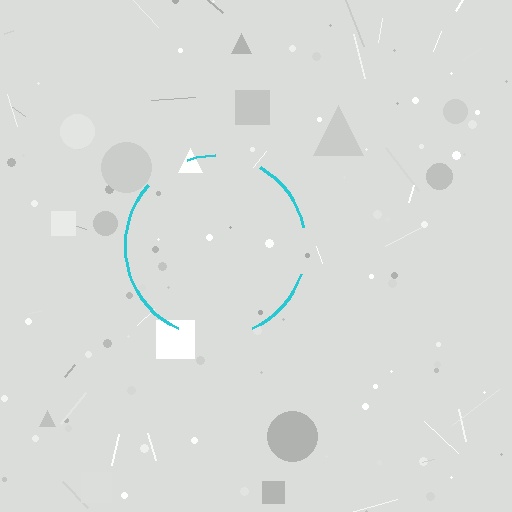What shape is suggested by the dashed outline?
The dashed outline suggests a circle.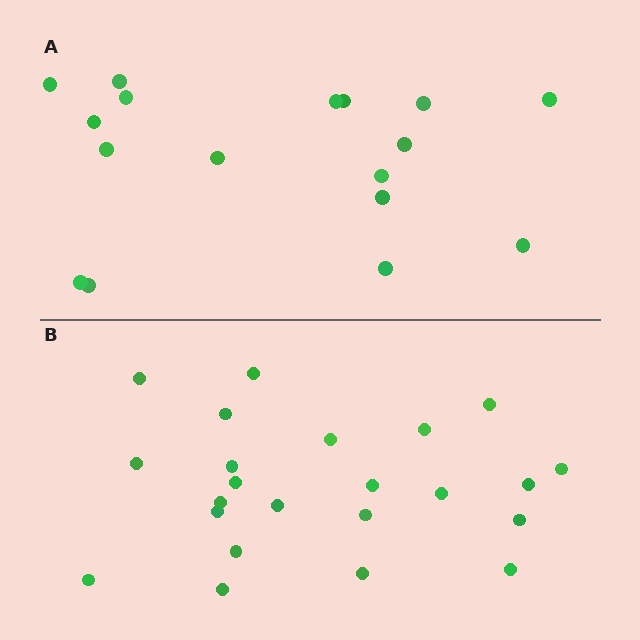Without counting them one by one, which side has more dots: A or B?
Region B (the bottom region) has more dots.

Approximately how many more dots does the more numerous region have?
Region B has about 6 more dots than region A.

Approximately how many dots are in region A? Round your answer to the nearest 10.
About 20 dots. (The exact count is 17, which rounds to 20.)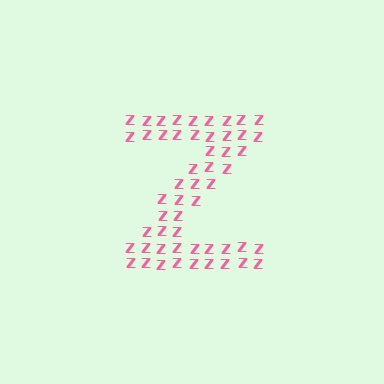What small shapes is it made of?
It is made of small letter Z's.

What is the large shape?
The large shape is the letter Z.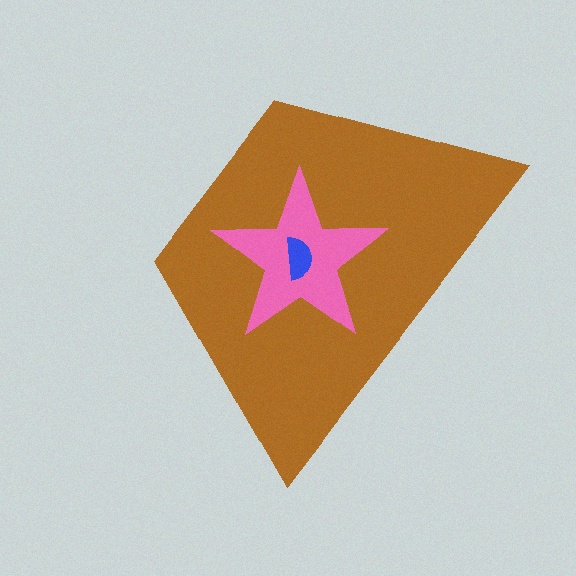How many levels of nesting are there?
3.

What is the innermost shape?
The blue semicircle.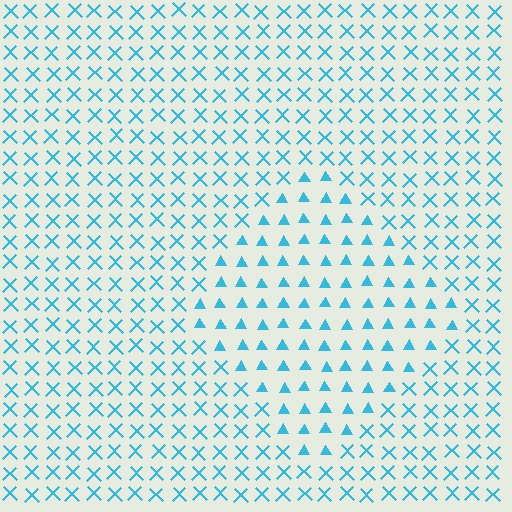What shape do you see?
I see a diamond.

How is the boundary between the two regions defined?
The boundary is defined by a change in element shape: triangles inside vs. X marks outside. All elements share the same color and spacing.